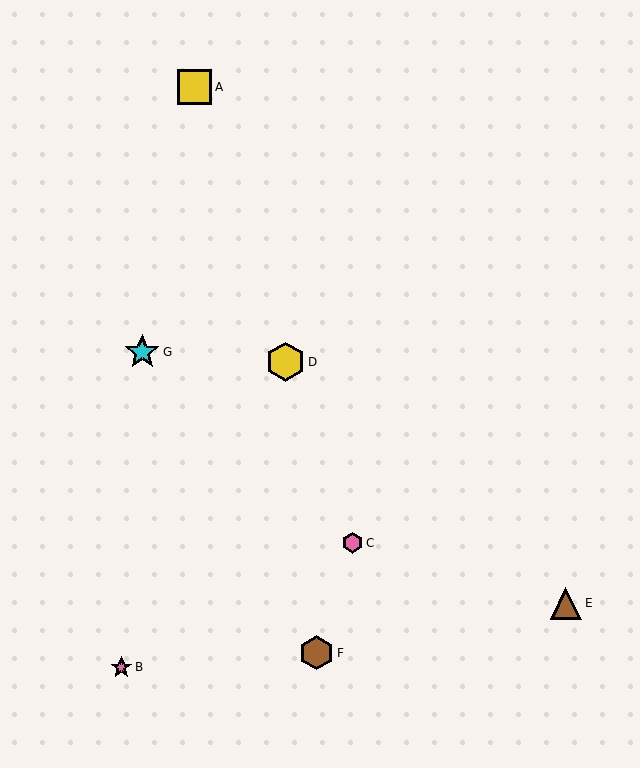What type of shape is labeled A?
Shape A is a yellow square.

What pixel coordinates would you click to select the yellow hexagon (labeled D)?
Click at (285, 362) to select the yellow hexagon D.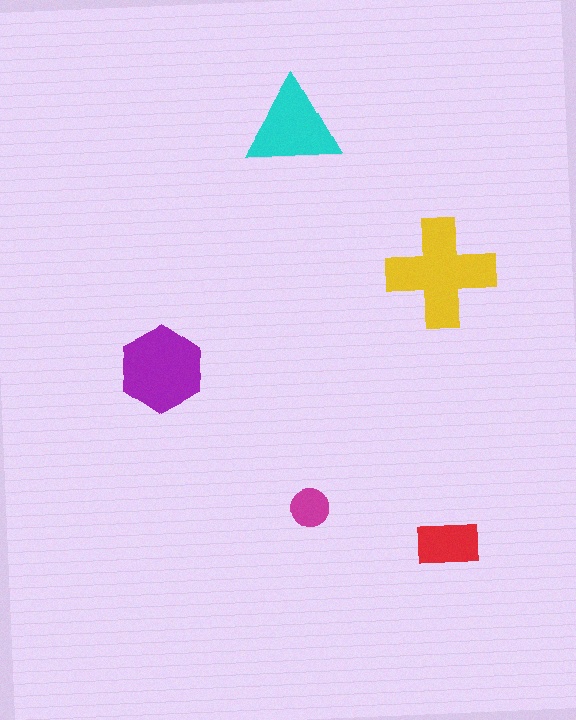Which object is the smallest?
The magenta circle.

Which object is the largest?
The yellow cross.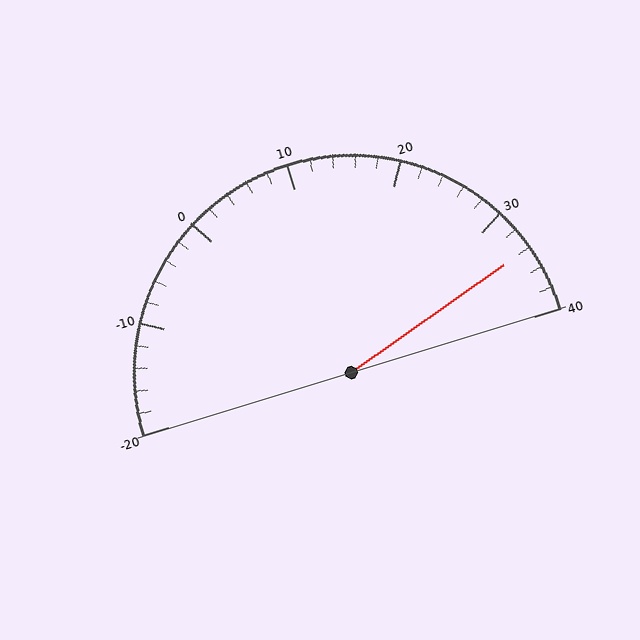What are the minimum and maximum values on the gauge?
The gauge ranges from -20 to 40.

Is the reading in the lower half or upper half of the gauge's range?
The reading is in the upper half of the range (-20 to 40).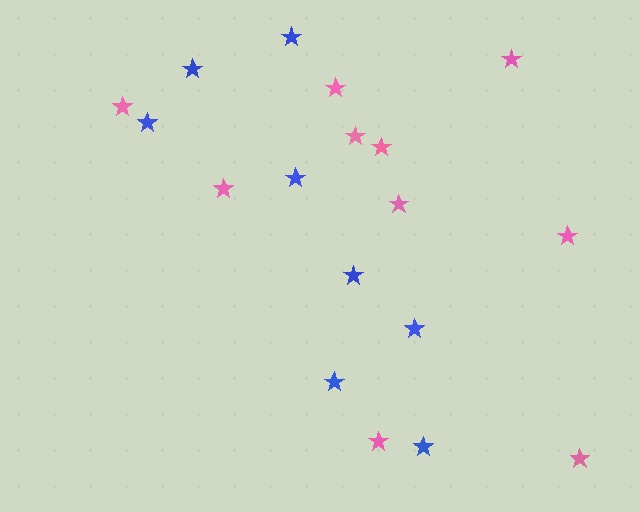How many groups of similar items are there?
There are 2 groups: one group of blue stars (8) and one group of pink stars (10).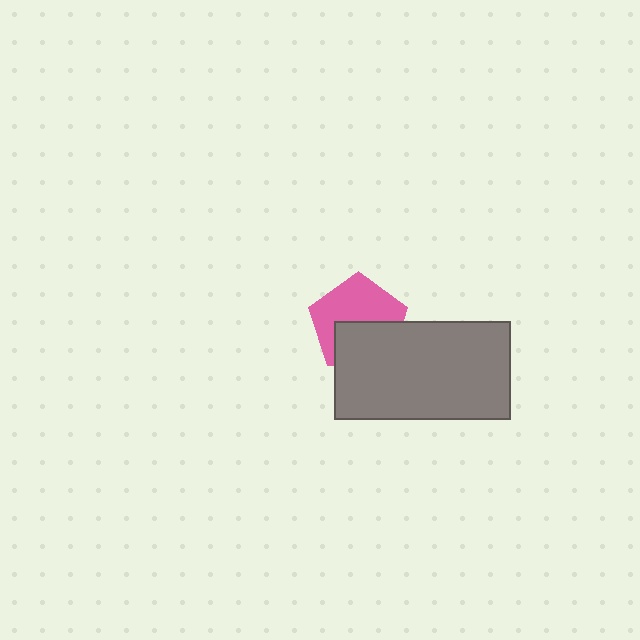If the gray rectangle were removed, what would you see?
You would see the complete pink pentagon.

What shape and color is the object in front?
The object in front is a gray rectangle.